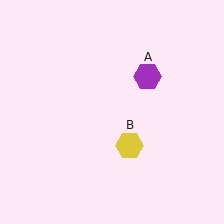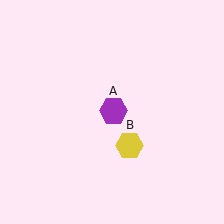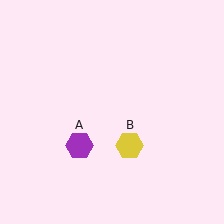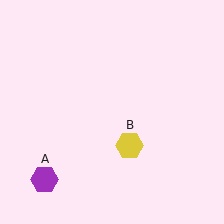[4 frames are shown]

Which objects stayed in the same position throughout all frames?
Yellow hexagon (object B) remained stationary.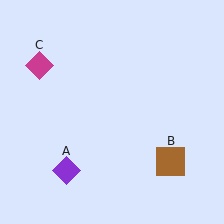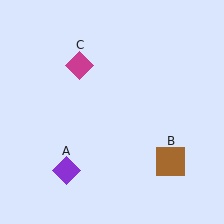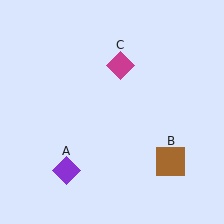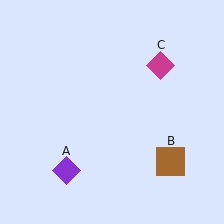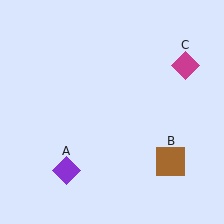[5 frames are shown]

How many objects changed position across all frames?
1 object changed position: magenta diamond (object C).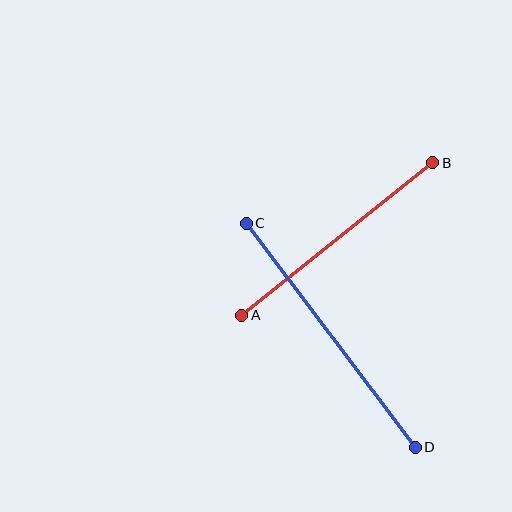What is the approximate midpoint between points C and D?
The midpoint is at approximately (331, 335) pixels.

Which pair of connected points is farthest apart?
Points C and D are farthest apart.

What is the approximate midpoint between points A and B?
The midpoint is at approximately (337, 239) pixels.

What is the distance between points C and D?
The distance is approximately 281 pixels.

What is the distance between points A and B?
The distance is approximately 244 pixels.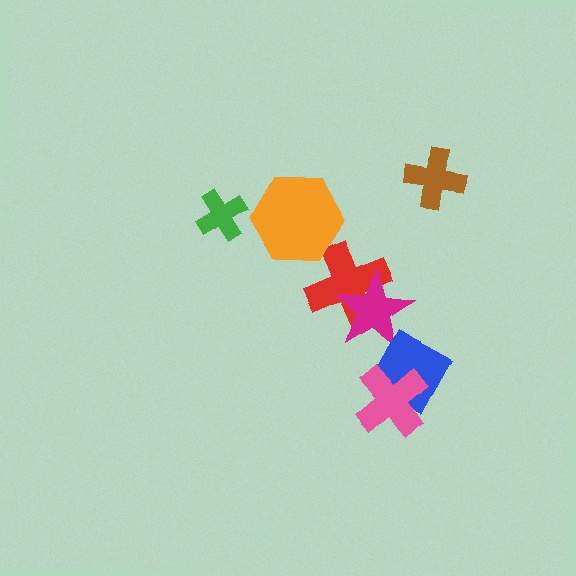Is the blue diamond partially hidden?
Yes, it is partially covered by another shape.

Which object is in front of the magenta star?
The blue diamond is in front of the magenta star.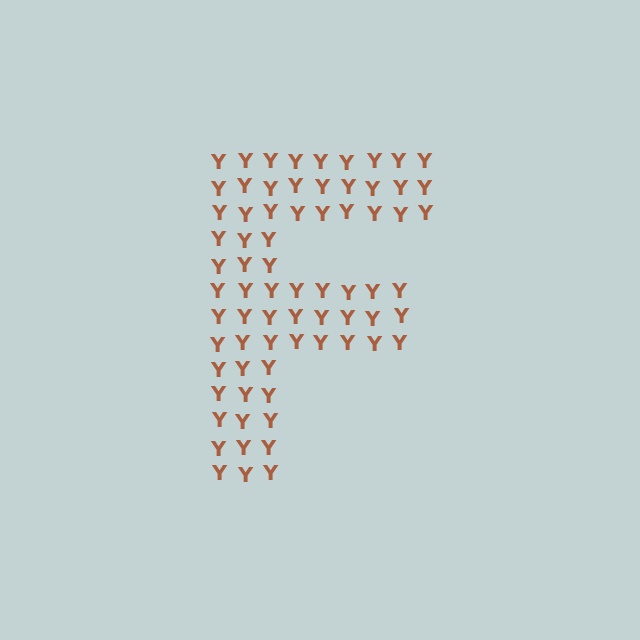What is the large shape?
The large shape is the letter F.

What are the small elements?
The small elements are letter Y's.